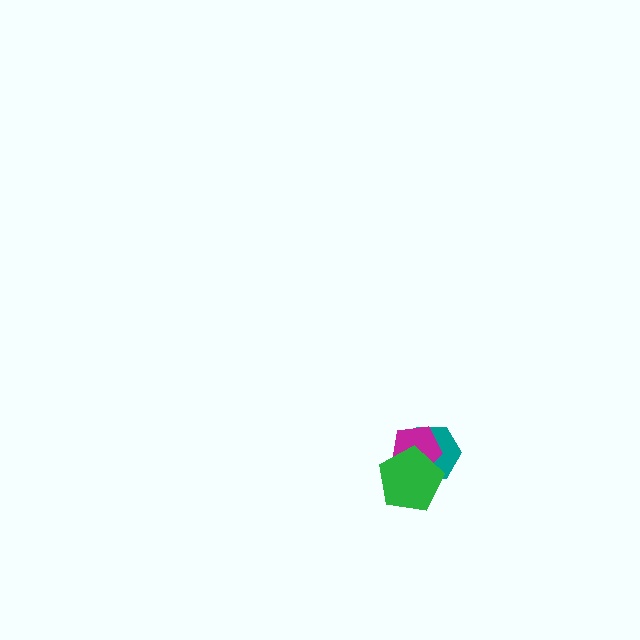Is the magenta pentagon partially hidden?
Yes, it is partially covered by another shape.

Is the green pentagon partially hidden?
No, no other shape covers it.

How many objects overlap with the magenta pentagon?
2 objects overlap with the magenta pentagon.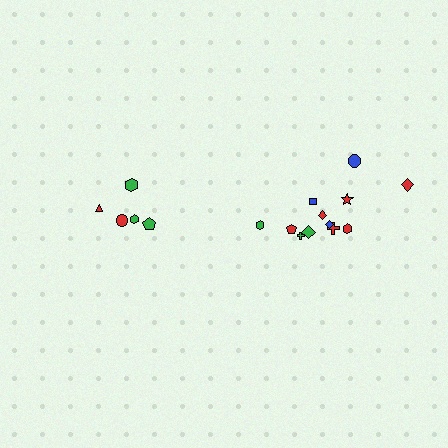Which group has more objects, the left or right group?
The right group.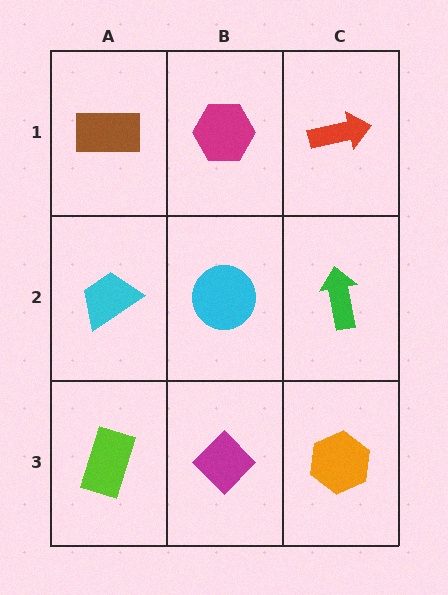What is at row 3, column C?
An orange hexagon.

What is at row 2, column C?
A green arrow.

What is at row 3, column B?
A magenta diamond.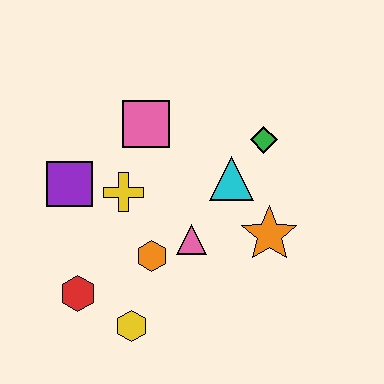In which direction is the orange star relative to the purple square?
The orange star is to the right of the purple square.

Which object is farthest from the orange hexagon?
The green diamond is farthest from the orange hexagon.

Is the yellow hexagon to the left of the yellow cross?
No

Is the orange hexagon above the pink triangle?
No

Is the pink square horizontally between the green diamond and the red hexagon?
Yes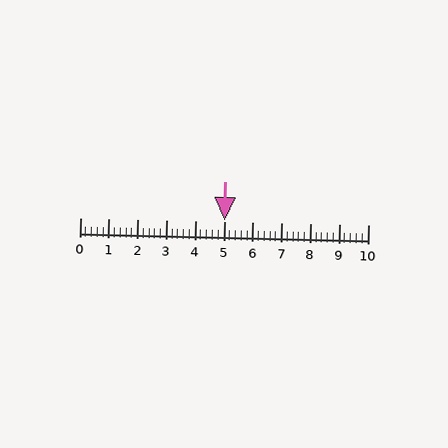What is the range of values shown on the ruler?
The ruler shows values from 0 to 10.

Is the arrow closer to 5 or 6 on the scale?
The arrow is closer to 5.